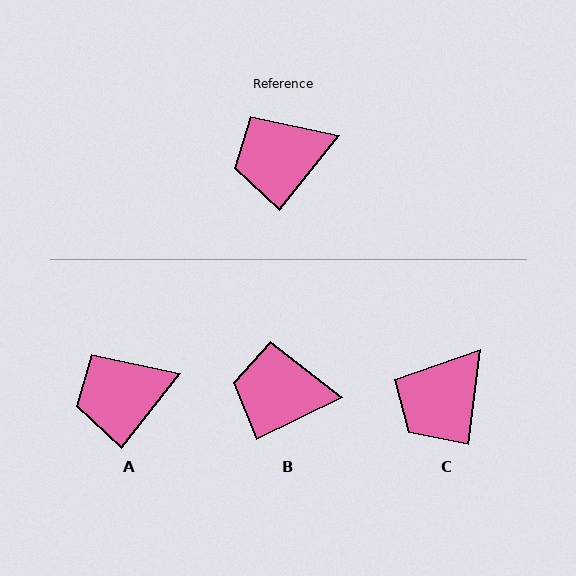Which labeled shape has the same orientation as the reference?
A.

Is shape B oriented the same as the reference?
No, it is off by about 26 degrees.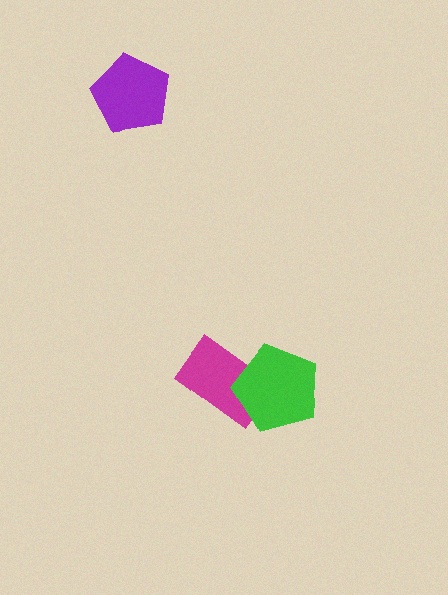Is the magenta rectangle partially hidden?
Yes, it is partially covered by another shape.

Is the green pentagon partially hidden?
No, no other shape covers it.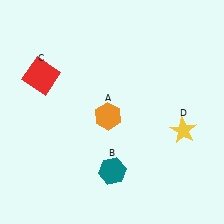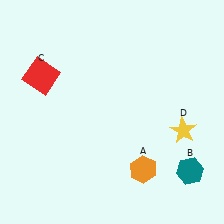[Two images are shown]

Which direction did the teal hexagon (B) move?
The teal hexagon (B) moved right.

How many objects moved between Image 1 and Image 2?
2 objects moved between the two images.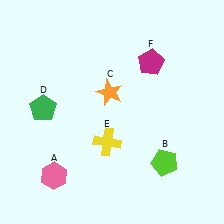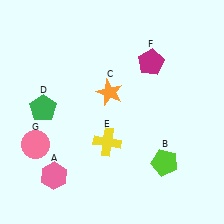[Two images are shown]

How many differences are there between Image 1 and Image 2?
There is 1 difference between the two images.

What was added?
A pink circle (G) was added in Image 2.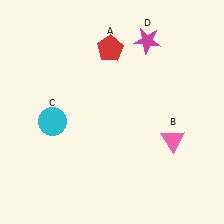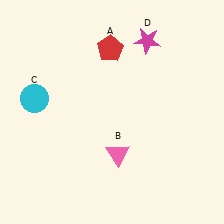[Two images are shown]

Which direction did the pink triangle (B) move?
The pink triangle (B) moved left.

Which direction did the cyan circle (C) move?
The cyan circle (C) moved up.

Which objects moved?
The objects that moved are: the pink triangle (B), the cyan circle (C).